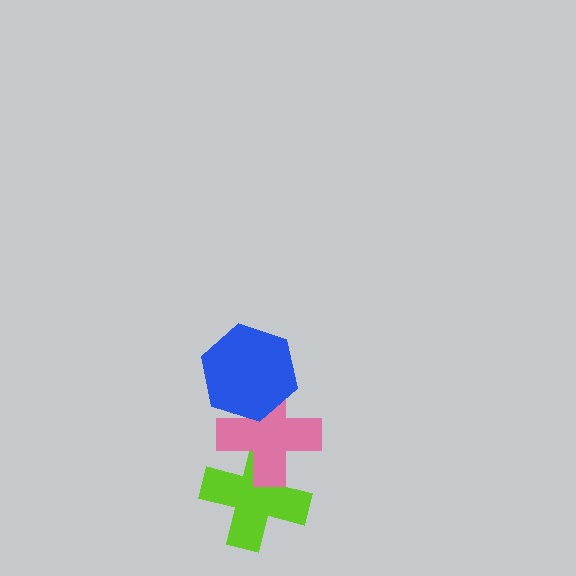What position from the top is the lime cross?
The lime cross is 3rd from the top.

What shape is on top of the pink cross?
The blue hexagon is on top of the pink cross.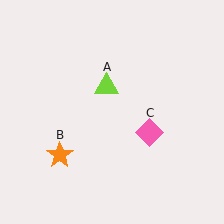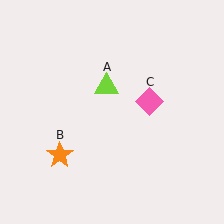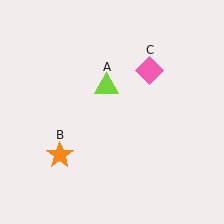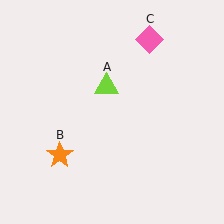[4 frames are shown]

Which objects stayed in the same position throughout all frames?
Lime triangle (object A) and orange star (object B) remained stationary.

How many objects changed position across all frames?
1 object changed position: pink diamond (object C).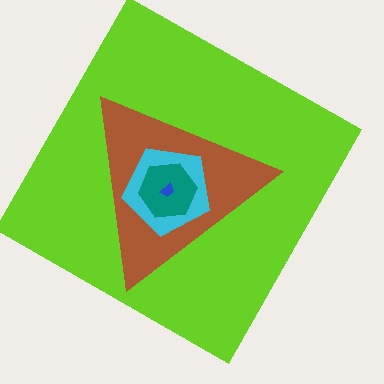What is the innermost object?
The blue trapezoid.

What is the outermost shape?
The lime square.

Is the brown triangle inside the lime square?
Yes.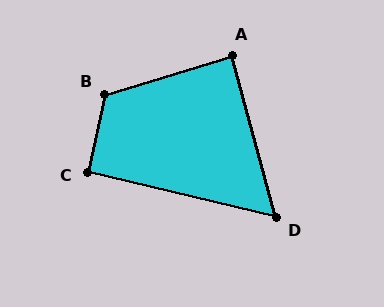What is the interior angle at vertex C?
Approximately 92 degrees (approximately right).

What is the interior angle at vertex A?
Approximately 88 degrees (approximately right).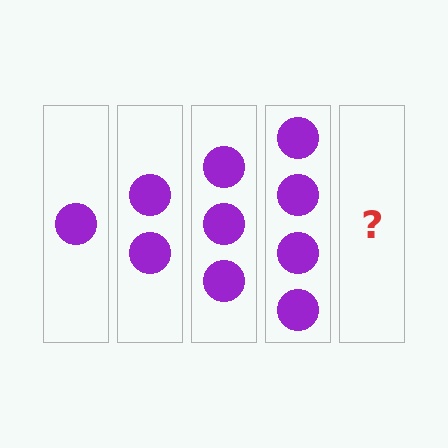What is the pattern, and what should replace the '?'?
The pattern is that each step adds one more circle. The '?' should be 5 circles.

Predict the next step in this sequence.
The next step is 5 circles.